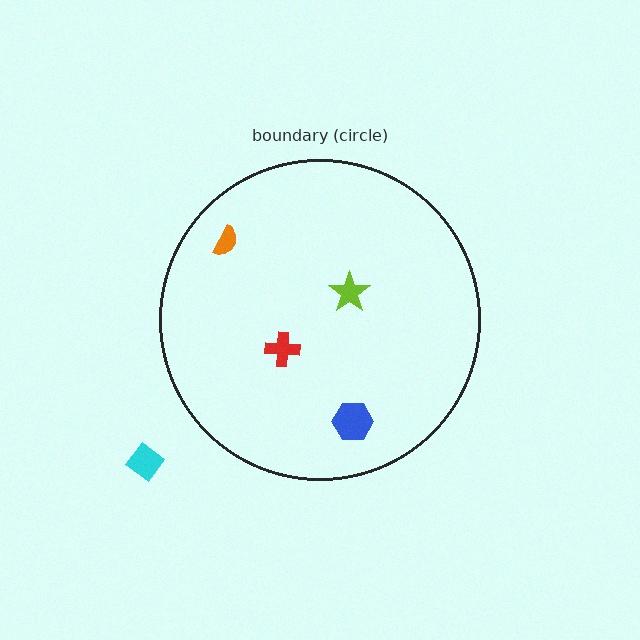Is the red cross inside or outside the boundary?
Inside.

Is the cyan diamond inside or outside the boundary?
Outside.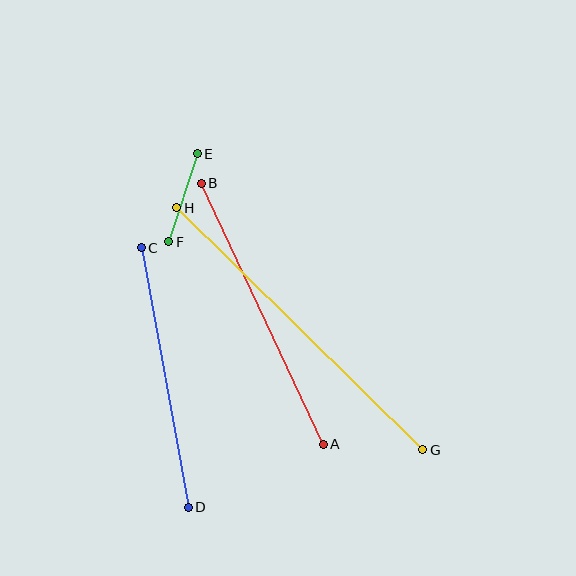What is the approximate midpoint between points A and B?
The midpoint is at approximately (262, 314) pixels.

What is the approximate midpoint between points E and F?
The midpoint is at approximately (183, 198) pixels.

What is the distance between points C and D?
The distance is approximately 263 pixels.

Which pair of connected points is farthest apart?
Points G and H are farthest apart.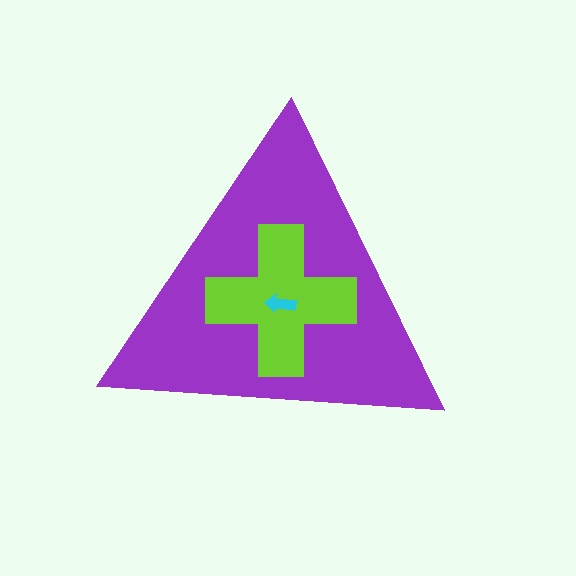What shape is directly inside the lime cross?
The cyan arrow.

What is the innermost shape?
The cyan arrow.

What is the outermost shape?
The purple triangle.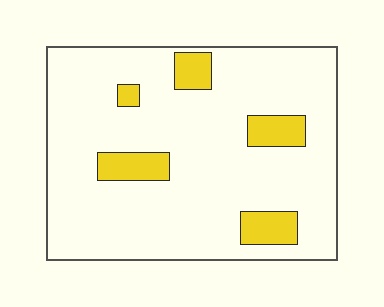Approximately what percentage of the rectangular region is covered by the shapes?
Approximately 15%.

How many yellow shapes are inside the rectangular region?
5.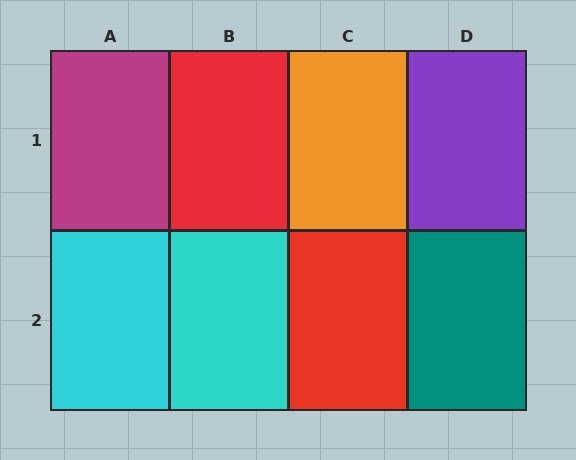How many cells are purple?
1 cell is purple.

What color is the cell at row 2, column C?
Red.